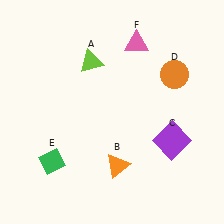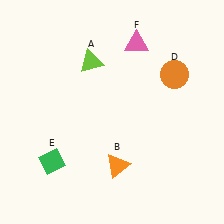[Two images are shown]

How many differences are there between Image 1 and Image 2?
There is 1 difference between the two images.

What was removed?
The purple square (C) was removed in Image 2.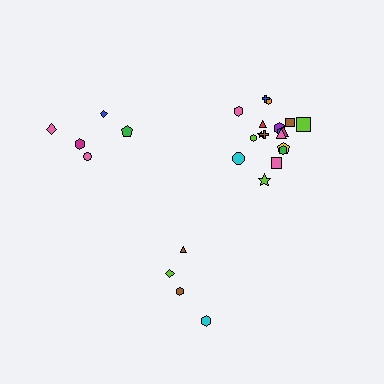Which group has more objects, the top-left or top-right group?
The top-right group.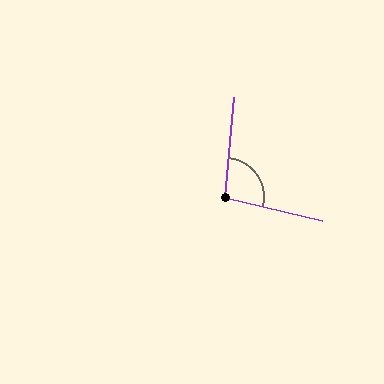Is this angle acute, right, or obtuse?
It is obtuse.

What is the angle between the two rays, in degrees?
Approximately 98 degrees.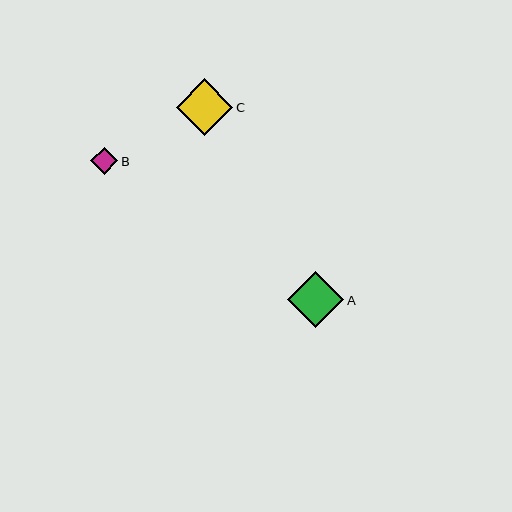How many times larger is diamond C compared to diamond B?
Diamond C is approximately 2.0 times the size of diamond B.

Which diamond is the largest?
Diamond C is the largest with a size of approximately 57 pixels.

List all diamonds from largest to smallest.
From largest to smallest: C, A, B.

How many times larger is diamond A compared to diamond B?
Diamond A is approximately 2.0 times the size of diamond B.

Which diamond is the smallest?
Diamond B is the smallest with a size of approximately 28 pixels.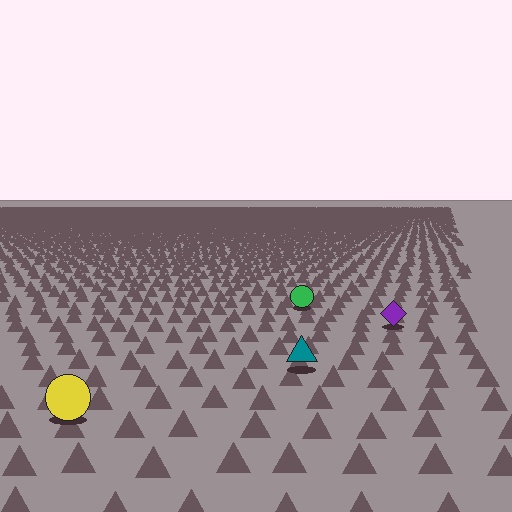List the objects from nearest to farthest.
From nearest to farthest: the yellow circle, the teal triangle, the purple diamond, the green circle.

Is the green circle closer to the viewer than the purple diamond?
No. The purple diamond is closer — you can tell from the texture gradient: the ground texture is coarser near it.